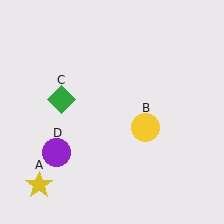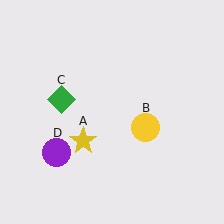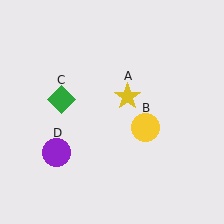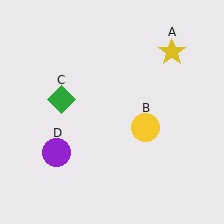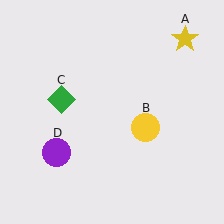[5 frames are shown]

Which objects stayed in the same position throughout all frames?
Yellow circle (object B) and green diamond (object C) and purple circle (object D) remained stationary.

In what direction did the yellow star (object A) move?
The yellow star (object A) moved up and to the right.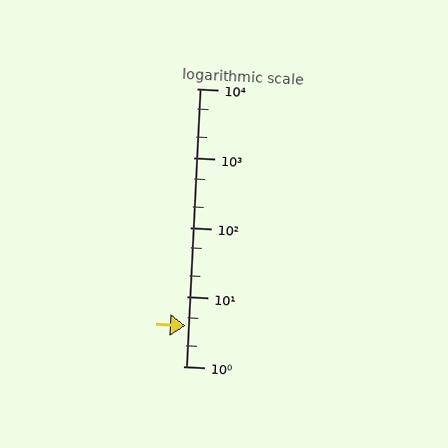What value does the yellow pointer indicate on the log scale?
The pointer indicates approximately 3.8.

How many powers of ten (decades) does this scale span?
The scale spans 4 decades, from 1 to 10000.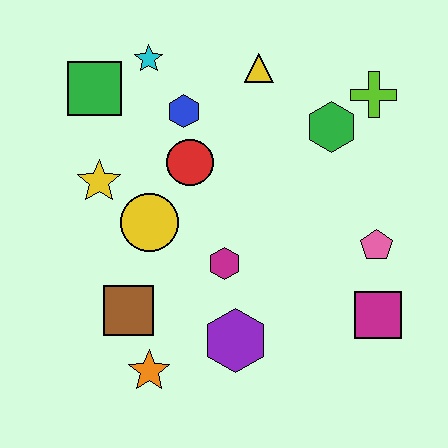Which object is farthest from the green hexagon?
The orange star is farthest from the green hexagon.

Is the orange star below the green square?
Yes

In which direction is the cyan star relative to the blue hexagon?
The cyan star is above the blue hexagon.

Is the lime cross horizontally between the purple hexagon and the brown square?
No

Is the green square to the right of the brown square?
No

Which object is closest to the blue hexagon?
The red circle is closest to the blue hexagon.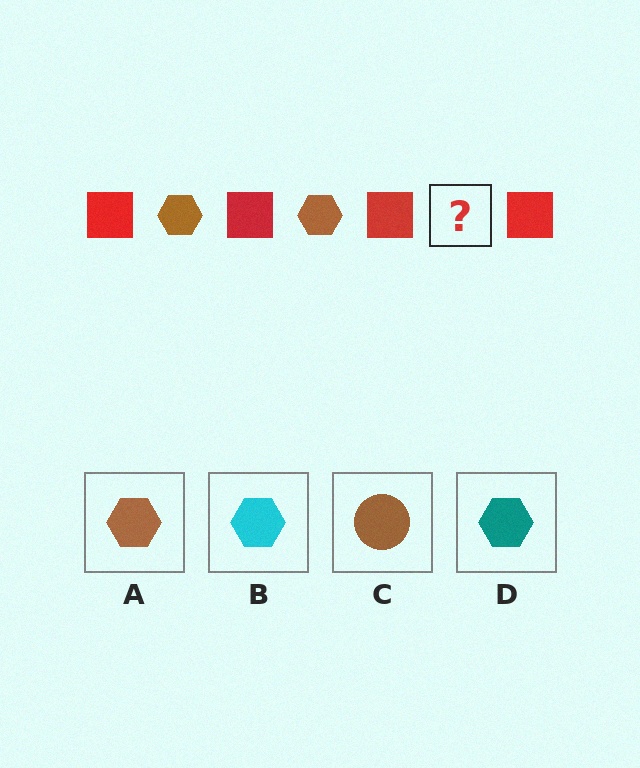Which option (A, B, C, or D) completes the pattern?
A.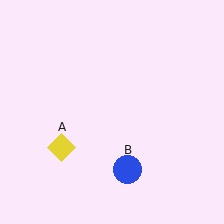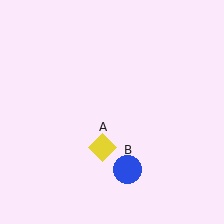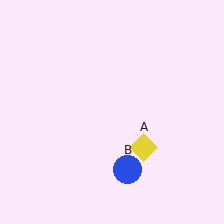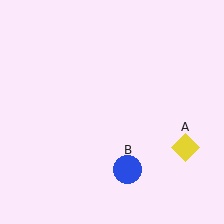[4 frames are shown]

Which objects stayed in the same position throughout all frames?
Blue circle (object B) remained stationary.